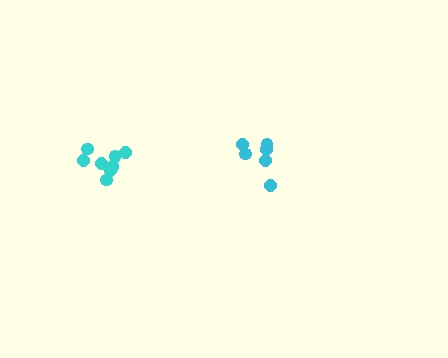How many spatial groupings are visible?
There are 2 spatial groupings.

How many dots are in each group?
Group 1: 8 dots, Group 2: 6 dots (14 total).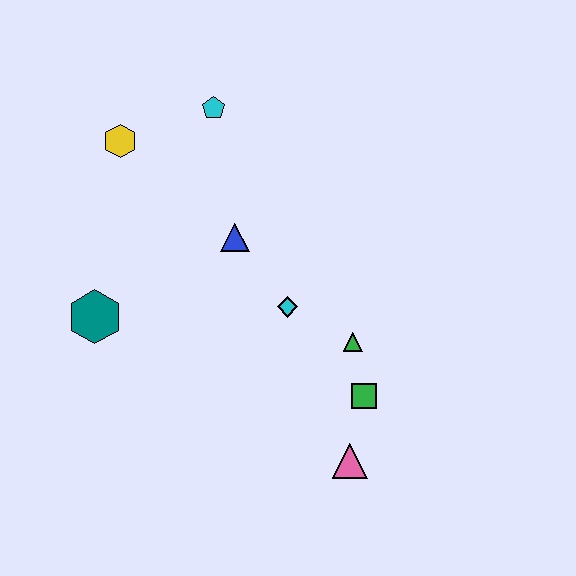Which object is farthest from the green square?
The yellow hexagon is farthest from the green square.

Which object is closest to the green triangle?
The green square is closest to the green triangle.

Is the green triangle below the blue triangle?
Yes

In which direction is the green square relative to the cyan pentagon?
The green square is below the cyan pentagon.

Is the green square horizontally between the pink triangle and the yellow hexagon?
No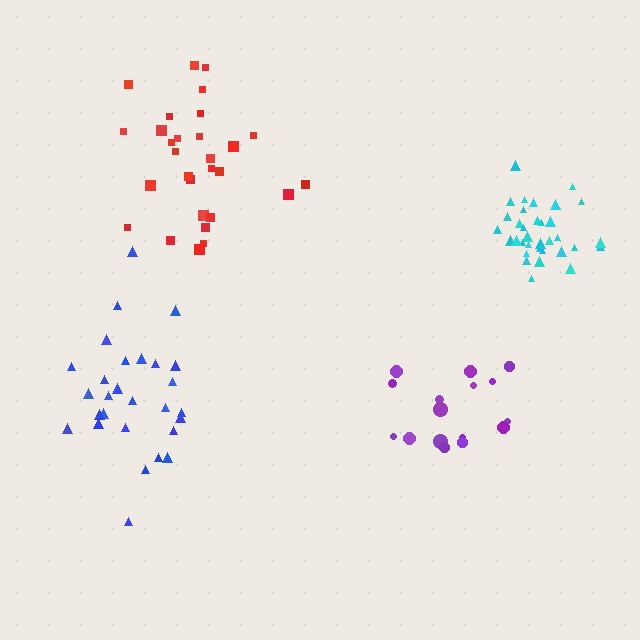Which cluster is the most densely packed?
Cyan.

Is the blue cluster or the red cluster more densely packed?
Blue.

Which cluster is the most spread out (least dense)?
Purple.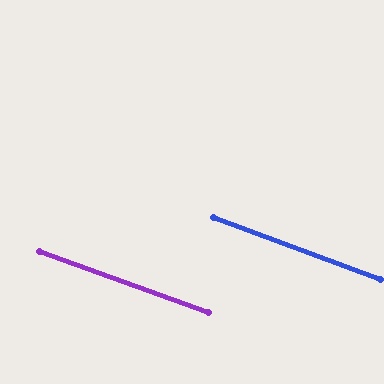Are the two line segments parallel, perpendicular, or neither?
Parallel — their directions differ by only 0.5°.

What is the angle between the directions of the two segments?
Approximately 1 degree.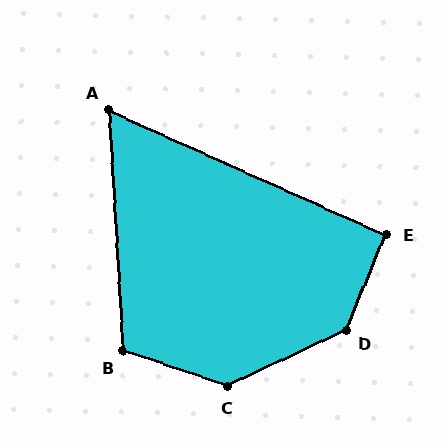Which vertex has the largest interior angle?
D, at approximately 137 degrees.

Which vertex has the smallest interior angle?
A, at approximately 62 degrees.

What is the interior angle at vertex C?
Approximately 136 degrees (obtuse).